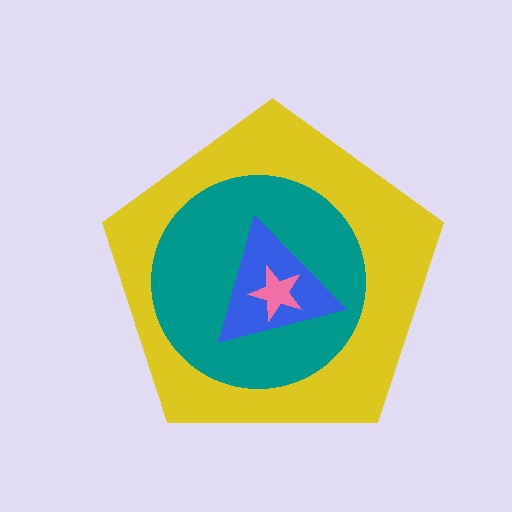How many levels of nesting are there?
4.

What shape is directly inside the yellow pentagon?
The teal circle.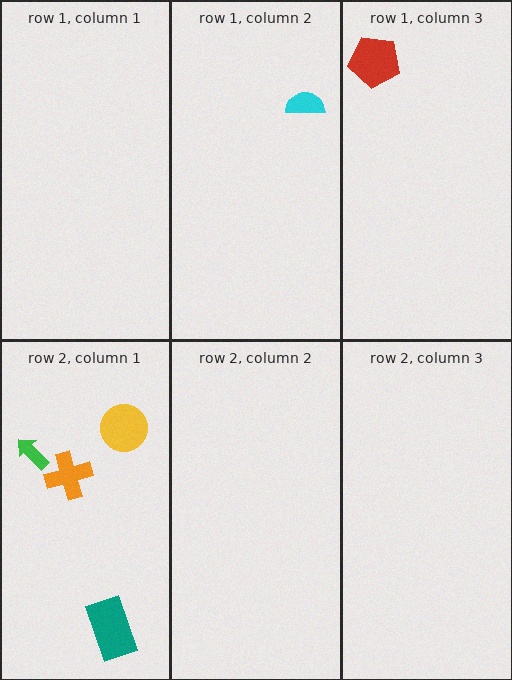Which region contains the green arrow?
The row 2, column 1 region.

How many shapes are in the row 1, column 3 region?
1.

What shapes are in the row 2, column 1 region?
The teal rectangle, the orange cross, the yellow circle, the green arrow.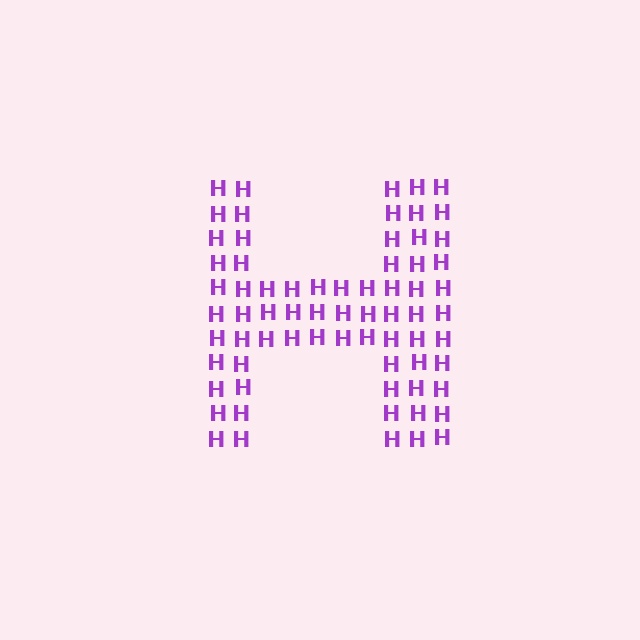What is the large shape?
The large shape is the letter H.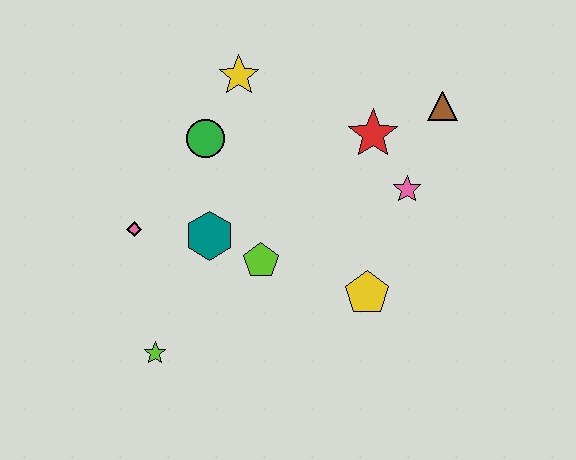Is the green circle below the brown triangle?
Yes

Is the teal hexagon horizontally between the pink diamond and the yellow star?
Yes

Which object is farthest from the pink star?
The lime star is farthest from the pink star.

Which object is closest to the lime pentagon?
The teal hexagon is closest to the lime pentagon.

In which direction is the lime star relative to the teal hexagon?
The lime star is below the teal hexagon.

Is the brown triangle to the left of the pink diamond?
No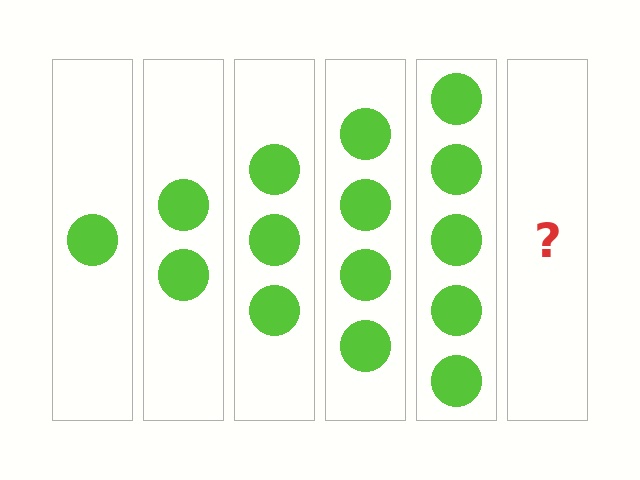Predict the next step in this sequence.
The next step is 6 circles.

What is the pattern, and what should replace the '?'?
The pattern is that each step adds one more circle. The '?' should be 6 circles.